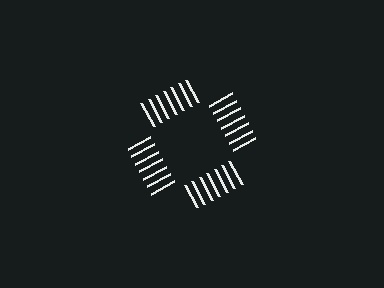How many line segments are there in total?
28 — 7 along each of the 4 edges.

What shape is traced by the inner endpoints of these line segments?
An illusory square — the line segments terminate on its edges but no continuous stroke is drawn.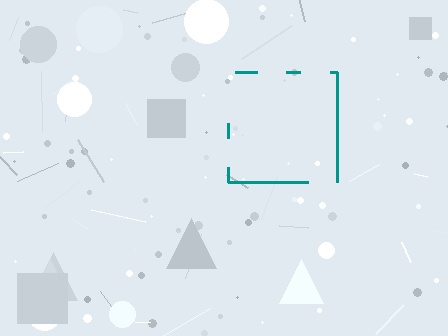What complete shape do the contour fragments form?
The contour fragments form a square.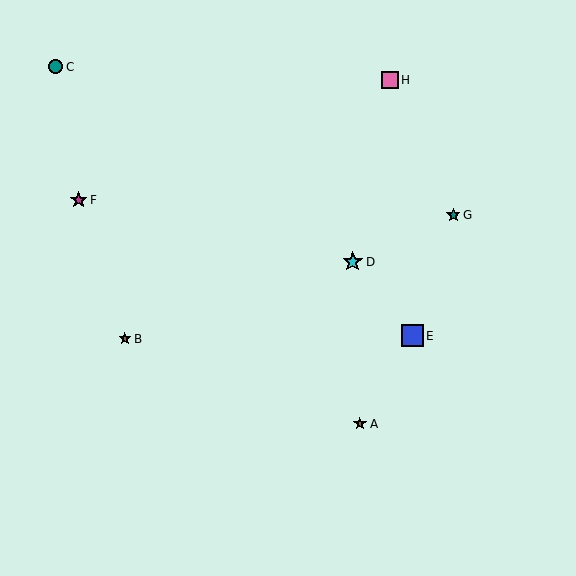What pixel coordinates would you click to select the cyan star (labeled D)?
Click at (353, 262) to select the cyan star D.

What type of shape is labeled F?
Shape F is a magenta star.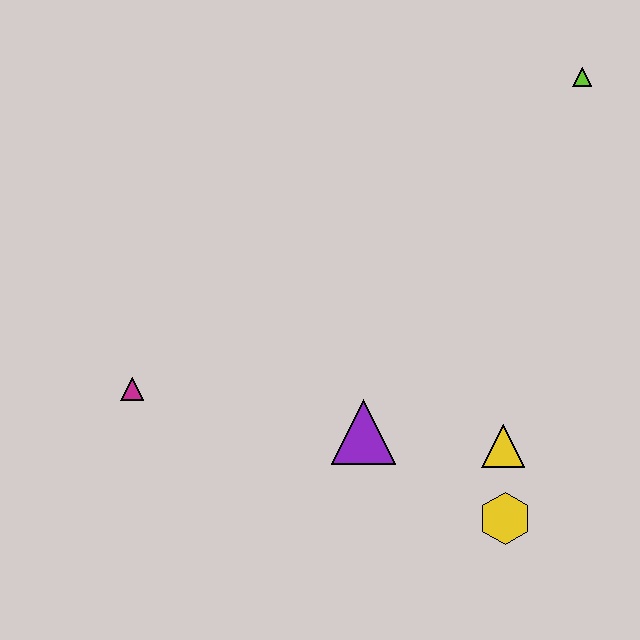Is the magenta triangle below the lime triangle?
Yes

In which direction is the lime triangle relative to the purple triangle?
The lime triangle is above the purple triangle.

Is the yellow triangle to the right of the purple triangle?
Yes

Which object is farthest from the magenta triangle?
The lime triangle is farthest from the magenta triangle.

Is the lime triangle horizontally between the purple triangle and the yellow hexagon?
No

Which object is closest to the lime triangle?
The yellow triangle is closest to the lime triangle.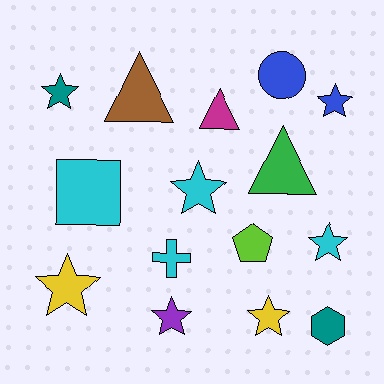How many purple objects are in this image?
There is 1 purple object.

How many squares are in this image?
There is 1 square.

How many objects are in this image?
There are 15 objects.